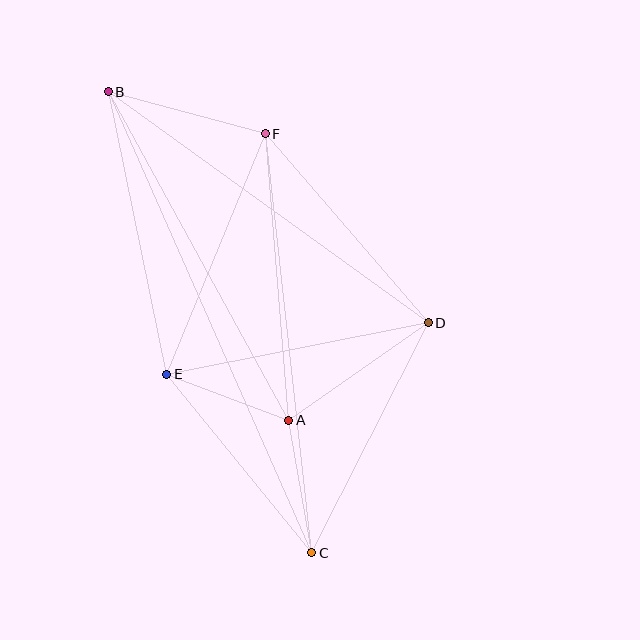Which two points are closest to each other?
Points A and E are closest to each other.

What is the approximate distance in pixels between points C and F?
The distance between C and F is approximately 422 pixels.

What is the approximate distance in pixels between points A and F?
The distance between A and F is approximately 288 pixels.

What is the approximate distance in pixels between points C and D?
The distance between C and D is approximately 258 pixels.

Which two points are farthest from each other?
Points B and C are farthest from each other.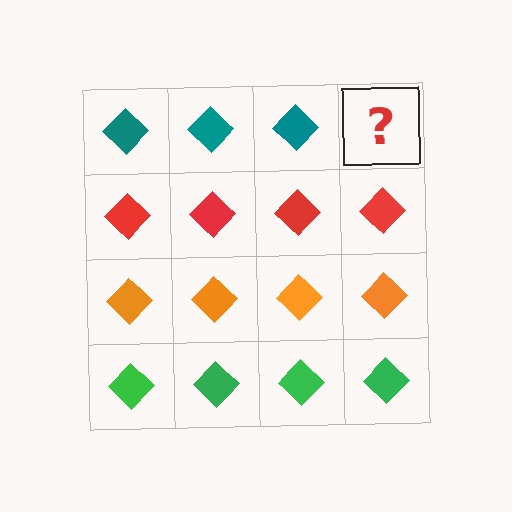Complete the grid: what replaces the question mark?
The question mark should be replaced with a teal diamond.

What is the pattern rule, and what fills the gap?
The rule is that each row has a consistent color. The gap should be filled with a teal diamond.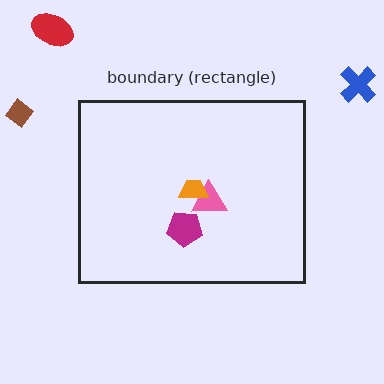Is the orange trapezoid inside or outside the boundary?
Inside.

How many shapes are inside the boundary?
3 inside, 3 outside.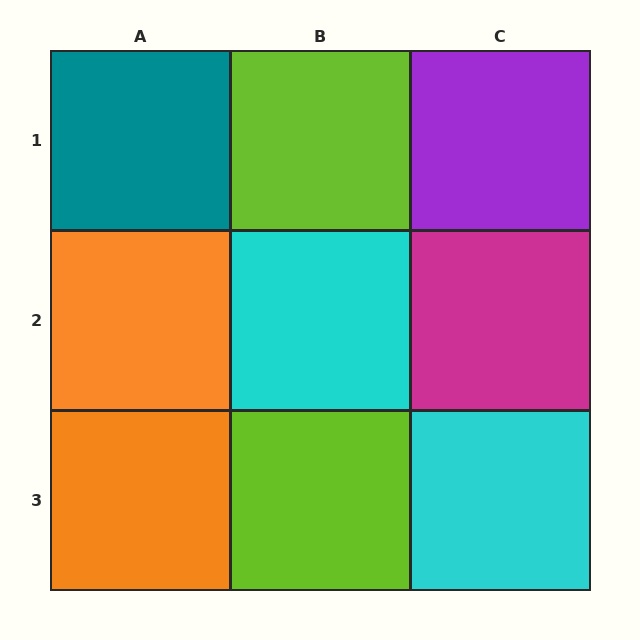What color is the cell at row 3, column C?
Cyan.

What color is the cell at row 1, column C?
Purple.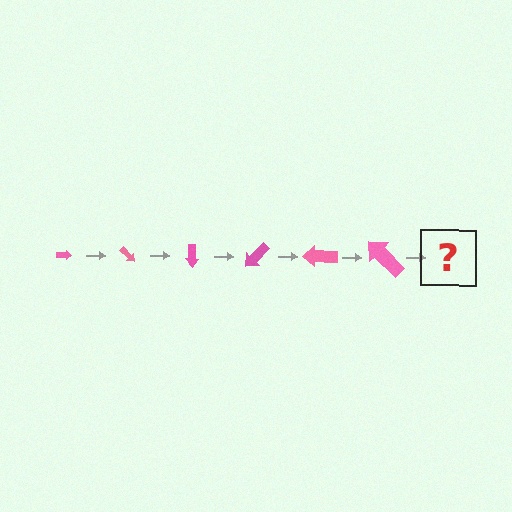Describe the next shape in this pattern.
It should be an arrow, larger than the previous one and rotated 270 degrees from the start.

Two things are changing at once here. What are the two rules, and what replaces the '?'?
The two rules are that the arrow grows larger each step and it rotates 45 degrees each step. The '?' should be an arrow, larger than the previous one and rotated 270 degrees from the start.